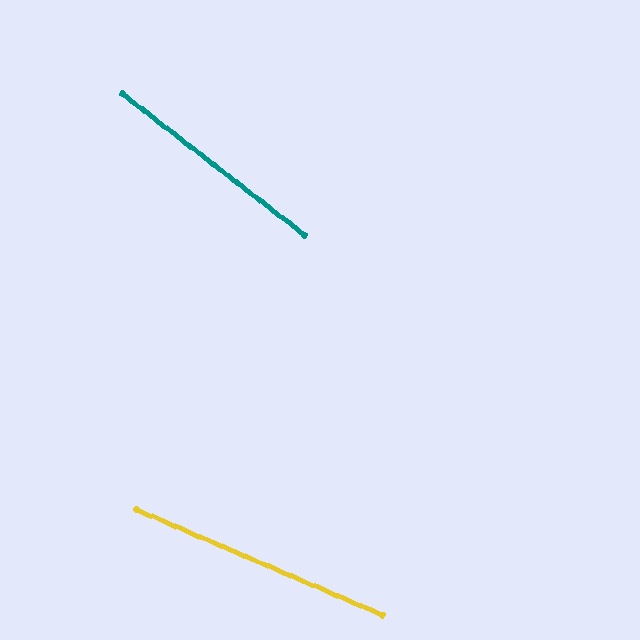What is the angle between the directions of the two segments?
Approximately 15 degrees.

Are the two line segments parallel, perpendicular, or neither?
Neither parallel nor perpendicular — they differ by about 15°.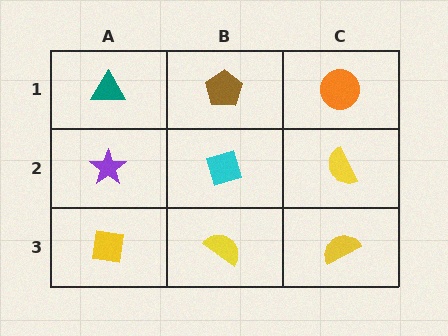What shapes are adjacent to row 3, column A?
A purple star (row 2, column A), a yellow semicircle (row 3, column B).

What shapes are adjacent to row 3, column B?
A cyan diamond (row 2, column B), a yellow square (row 3, column A), a yellow semicircle (row 3, column C).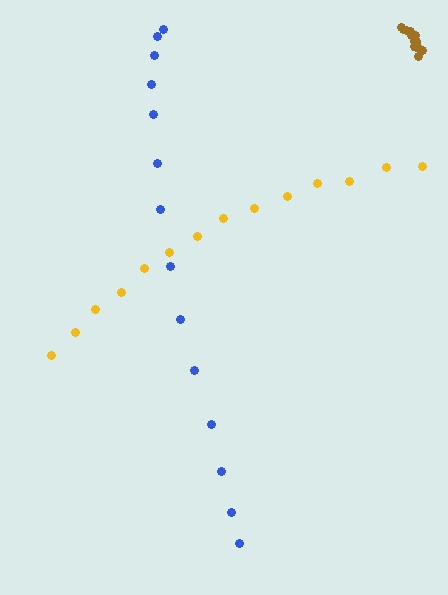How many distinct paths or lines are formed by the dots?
There are 3 distinct paths.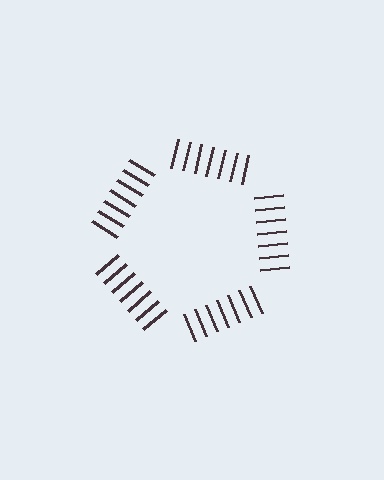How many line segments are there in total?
35 — 7 along each of the 5 edges.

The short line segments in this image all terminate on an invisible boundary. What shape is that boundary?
An illusory pentagon — the line segments terminate on its edges but no continuous stroke is drawn.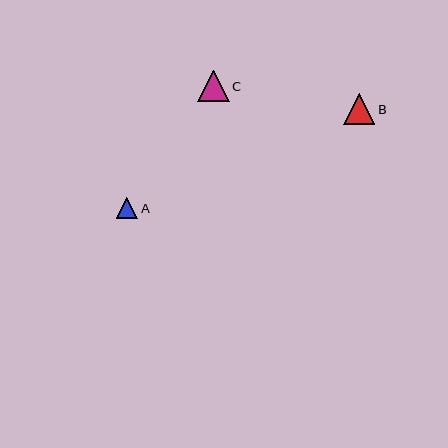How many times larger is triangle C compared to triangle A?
Triangle C is approximately 1.5 times the size of triangle A.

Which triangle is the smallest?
Triangle A is the smallest with a size of approximately 21 pixels.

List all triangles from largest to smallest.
From largest to smallest: C, B, A.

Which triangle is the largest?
Triangle C is the largest with a size of approximately 32 pixels.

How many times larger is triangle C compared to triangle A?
Triangle C is approximately 1.5 times the size of triangle A.